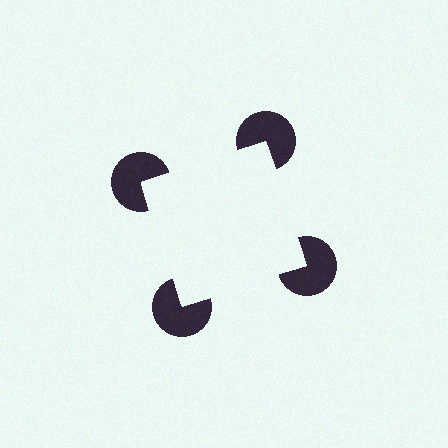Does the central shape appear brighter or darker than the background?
It typically appears slightly brighter than the background, even though no actual brightness change is drawn.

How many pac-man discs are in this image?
There are 4 — one at each vertex of the illusory square.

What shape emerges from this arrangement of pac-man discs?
An illusory square — its edges are inferred from the aligned wedge cuts in the pac-man discs, not physically drawn.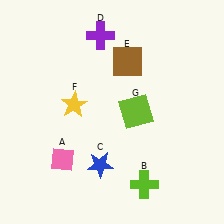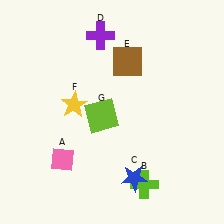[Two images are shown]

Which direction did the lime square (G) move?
The lime square (G) moved left.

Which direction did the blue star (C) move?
The blue star (C) moved right.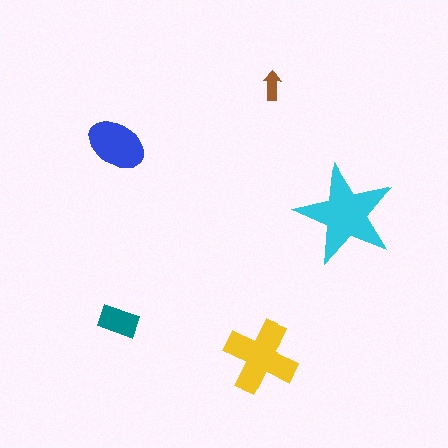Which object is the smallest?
The brown arrow.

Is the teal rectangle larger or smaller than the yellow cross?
Smaller.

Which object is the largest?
The cyan star.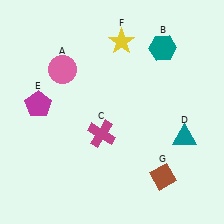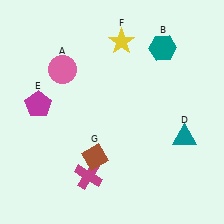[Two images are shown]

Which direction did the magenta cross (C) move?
The magenta cross (C) moved down.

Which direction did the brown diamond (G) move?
The brown diamond (G) moved left.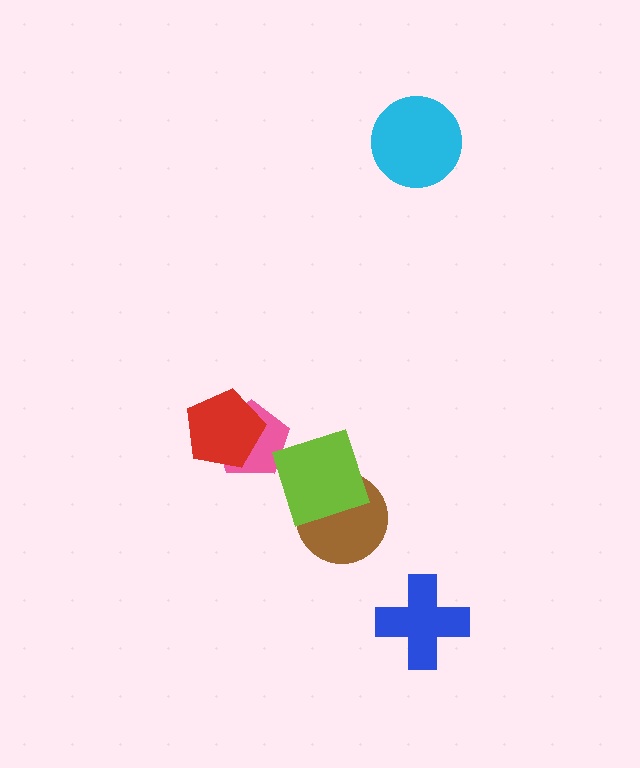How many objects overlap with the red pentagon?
1 object overlaps with the red pentagon.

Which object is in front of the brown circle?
The lime square is in front of the brown circle.